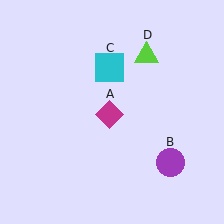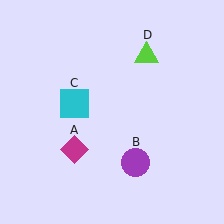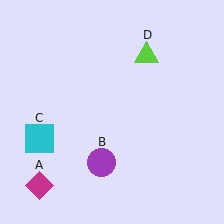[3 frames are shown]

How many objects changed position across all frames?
3 objects changed position: magenta diamond (object A), purple circle (object B), cyan square (object C).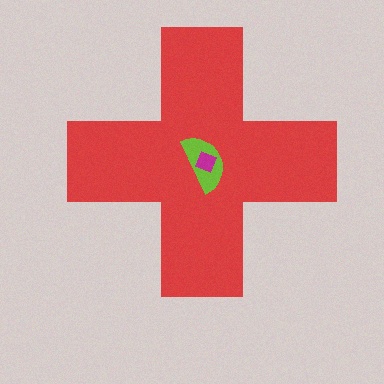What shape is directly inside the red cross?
The lime semicircle.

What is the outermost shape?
The red cross.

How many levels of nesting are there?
3.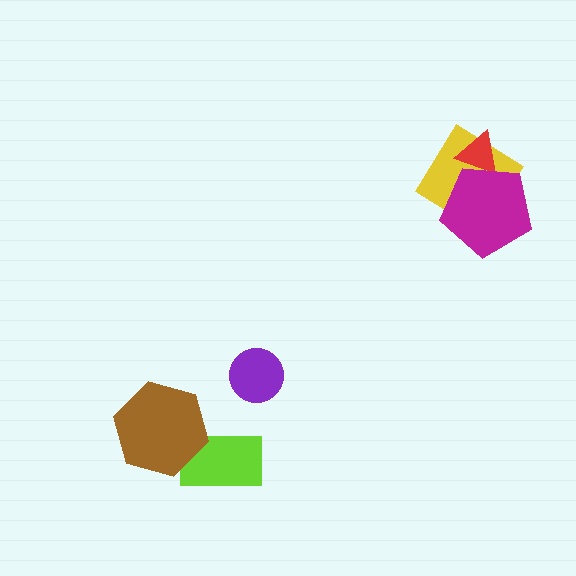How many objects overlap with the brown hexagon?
1 object overlaps with the brown hexagon.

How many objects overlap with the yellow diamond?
2 objects overlap with the yellow diamond.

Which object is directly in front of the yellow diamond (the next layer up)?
The red triangle is directly in front of the yellow diamond.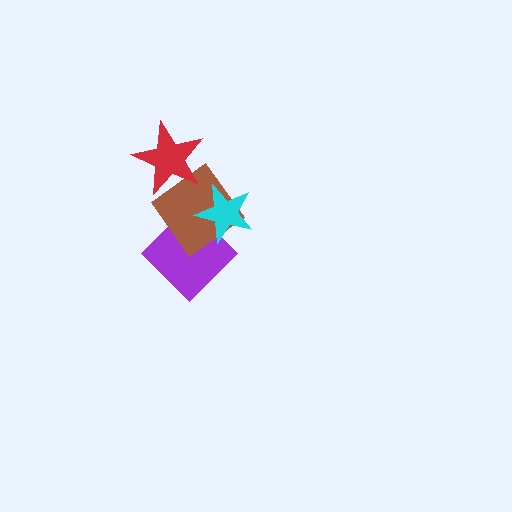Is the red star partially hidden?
No, no other shape covers it.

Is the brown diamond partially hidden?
Yes, it is partially covered by another shape.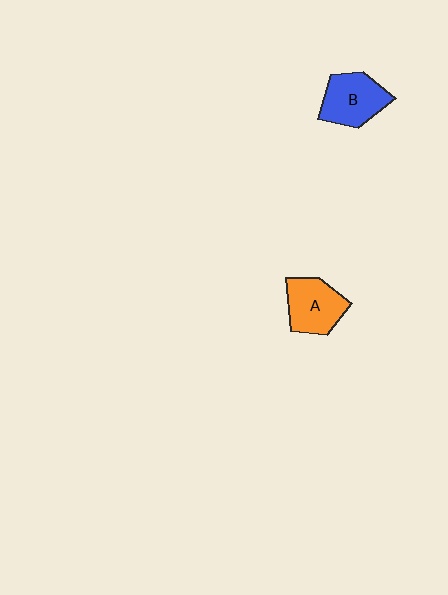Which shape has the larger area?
Shape B (blue).